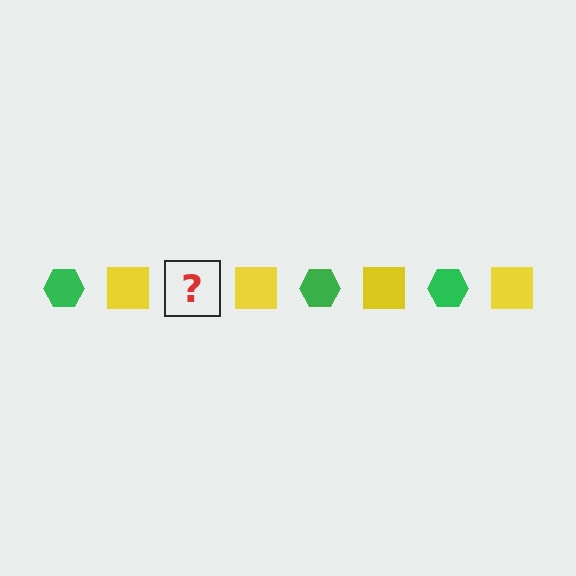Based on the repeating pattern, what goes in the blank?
The blank should be a green hexagon.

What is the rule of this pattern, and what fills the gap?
The rule is that the pattern alternates between green hexagon and yellow square. The gap should be filled with a green hexagon.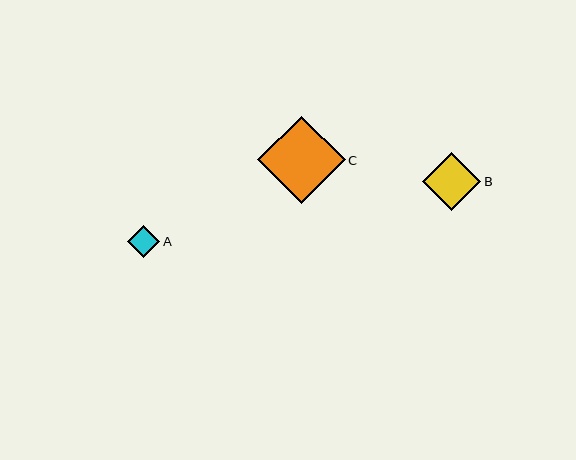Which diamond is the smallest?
Diamond A is the smallest with a size of approximately 32 pixels.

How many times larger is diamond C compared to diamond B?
Diamond C is approximately 1.5 times the size of diamond B.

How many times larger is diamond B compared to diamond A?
Diamond B is approximately 1.8 times the size of diamond A.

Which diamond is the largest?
Diamond C is the largest with a size of approximately 88 pixels.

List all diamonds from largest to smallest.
From largest to smallest: C, B, A.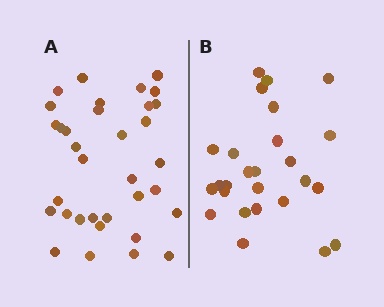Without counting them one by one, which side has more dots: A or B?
Region A (the left region) has more dots.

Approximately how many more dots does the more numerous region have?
Region A has roughly 8 or so more dots than region B.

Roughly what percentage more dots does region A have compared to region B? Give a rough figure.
About 30% more.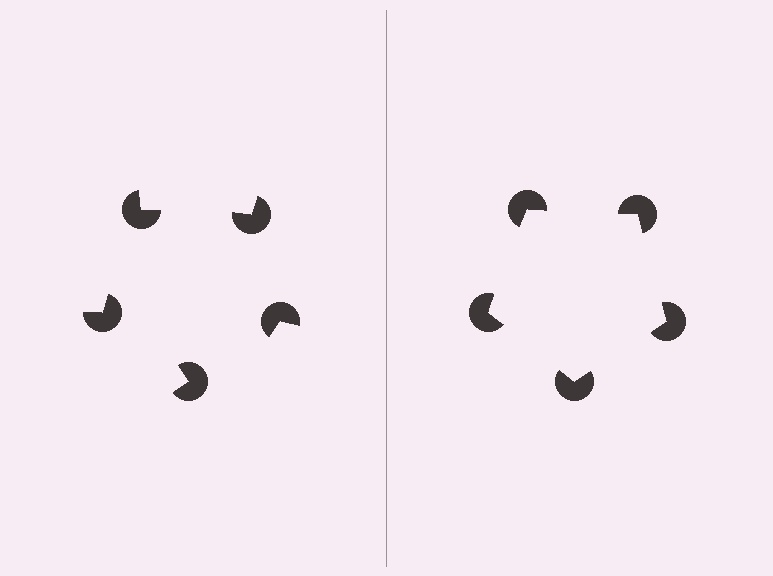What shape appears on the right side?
An illusory pentagon.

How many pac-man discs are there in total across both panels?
10 — 5 on each side.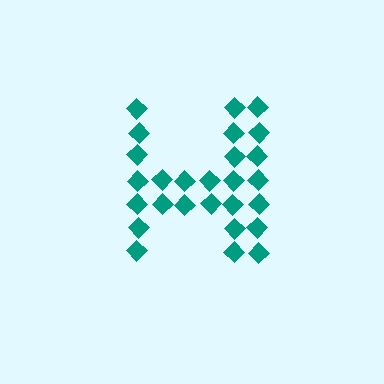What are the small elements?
The small elements are diamonds.